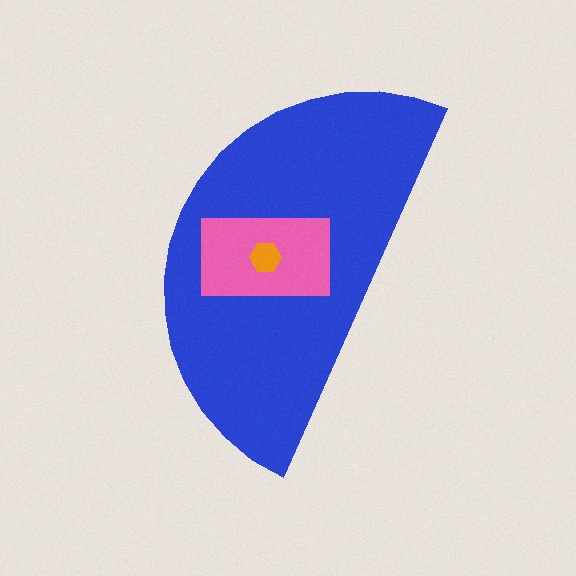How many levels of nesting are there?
3.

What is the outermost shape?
The blue semicircle.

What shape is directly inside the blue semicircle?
The pink rectangle.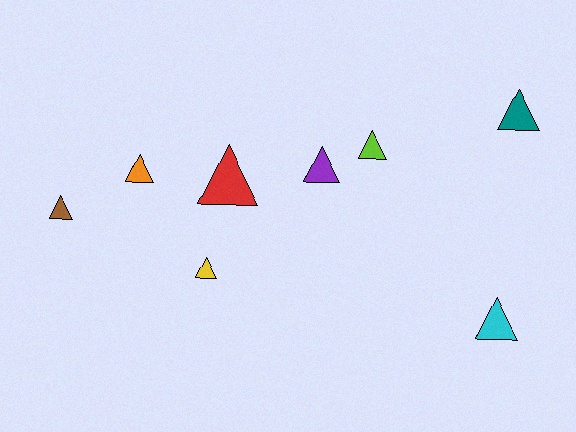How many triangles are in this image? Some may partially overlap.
There are 8 triangles.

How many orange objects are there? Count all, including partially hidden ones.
There is 1 orange object.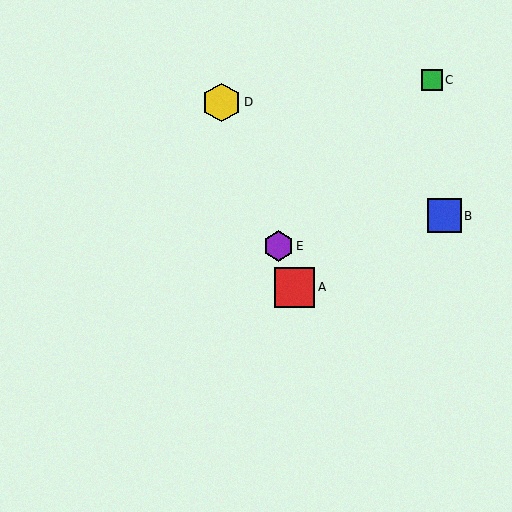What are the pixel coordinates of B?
Object B is at (444, 216).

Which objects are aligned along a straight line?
Objects A, D, E are aligned along a straight line.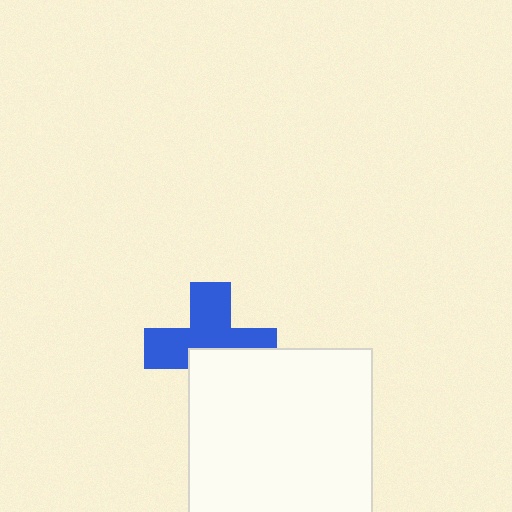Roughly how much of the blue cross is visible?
About half of it is visible (roughly 59%).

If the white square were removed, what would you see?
You would see the complete blue cross.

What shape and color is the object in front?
The object in front is a white square.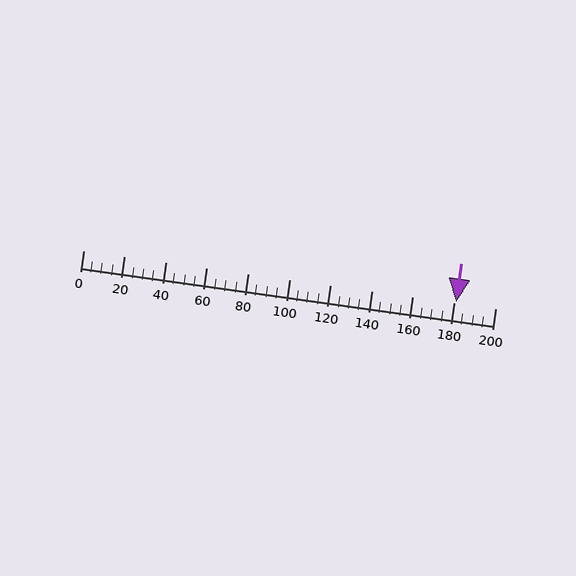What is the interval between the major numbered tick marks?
The major tick marks are spaced 20 units apart.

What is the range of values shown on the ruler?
The ruler shows values from 0 to 200.